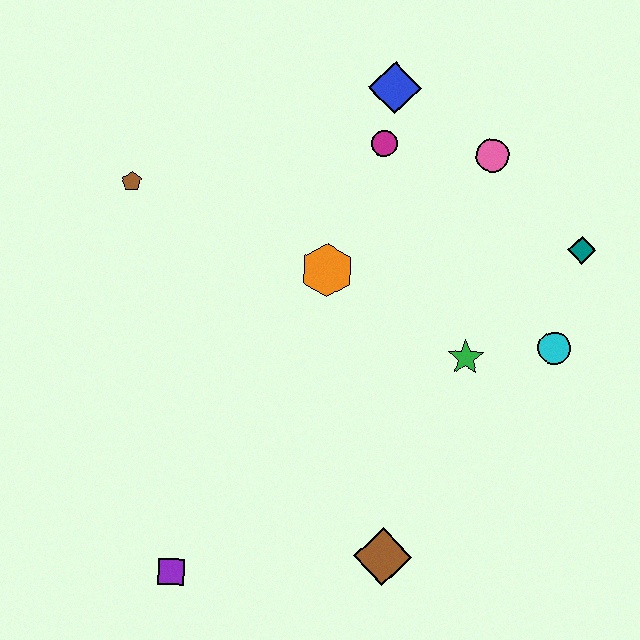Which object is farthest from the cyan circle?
The brown pentagon is farthest from the cyan circle.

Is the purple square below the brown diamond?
Yes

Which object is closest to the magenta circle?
The blue diamond is closest to the magenta circle.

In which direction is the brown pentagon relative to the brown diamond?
The brown pentagon is above the brown diamond.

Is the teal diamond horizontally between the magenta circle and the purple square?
No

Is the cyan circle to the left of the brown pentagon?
No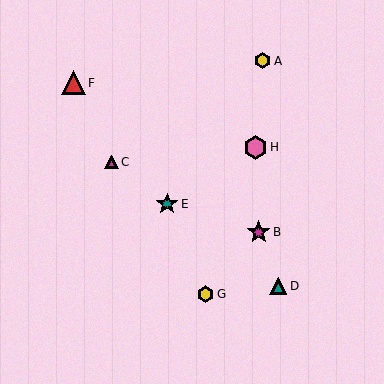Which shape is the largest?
The pink hexagon (labeled H) is the largest.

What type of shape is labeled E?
Shape E is a teal star.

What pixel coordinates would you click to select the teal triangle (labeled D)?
Click at (278, 286) to select the teal triangle D.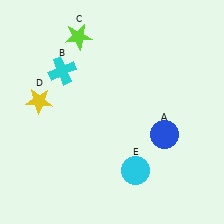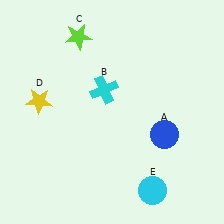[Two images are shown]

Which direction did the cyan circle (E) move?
The cyan circle (E) moved down.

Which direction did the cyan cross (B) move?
The cyan cross (B) moved right.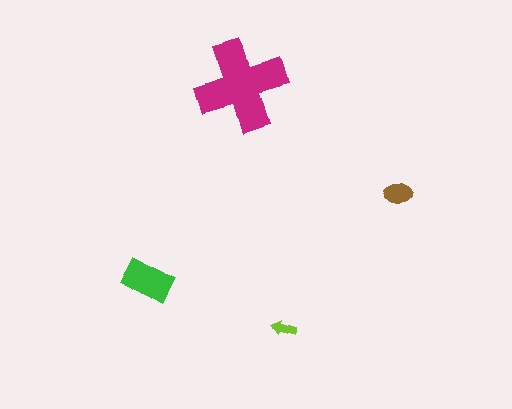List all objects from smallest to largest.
The lime arrow, the brown ellipse, the green rectangle, the magenta cross.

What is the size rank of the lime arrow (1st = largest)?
4th.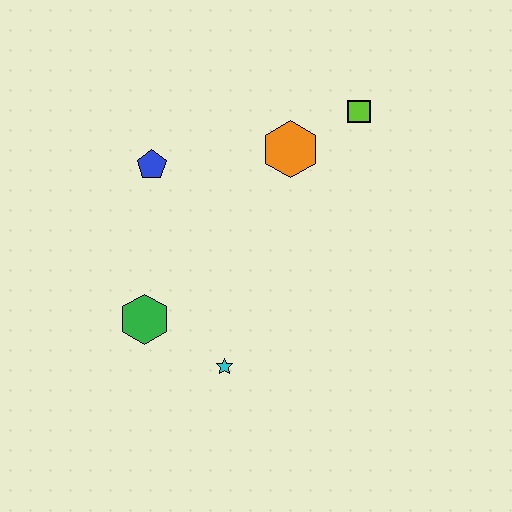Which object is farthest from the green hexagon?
The lime square is farthest from the green hexagon.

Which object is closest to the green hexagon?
The cyan star is closest to the green hexagon.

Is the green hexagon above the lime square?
No